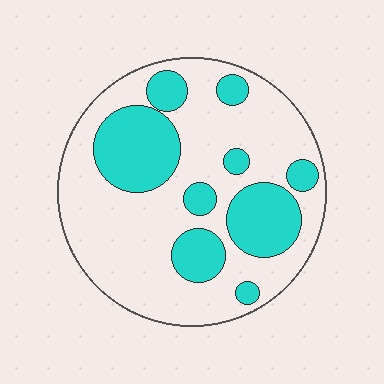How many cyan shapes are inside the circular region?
9.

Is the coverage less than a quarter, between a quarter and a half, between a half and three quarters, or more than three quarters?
Between a quarter and a half.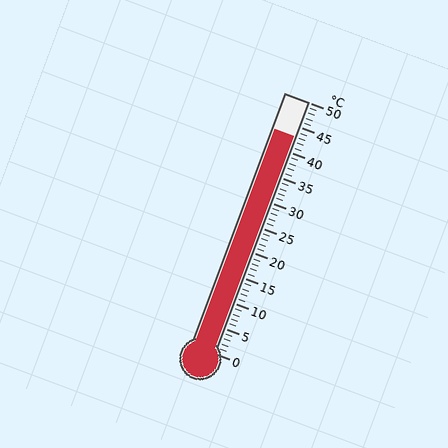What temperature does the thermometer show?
The thermometer shows approximately 43°C.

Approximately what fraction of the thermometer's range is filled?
The thermometer is filled to approximately 85% of its range.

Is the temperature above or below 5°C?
The temperature is above 5°C.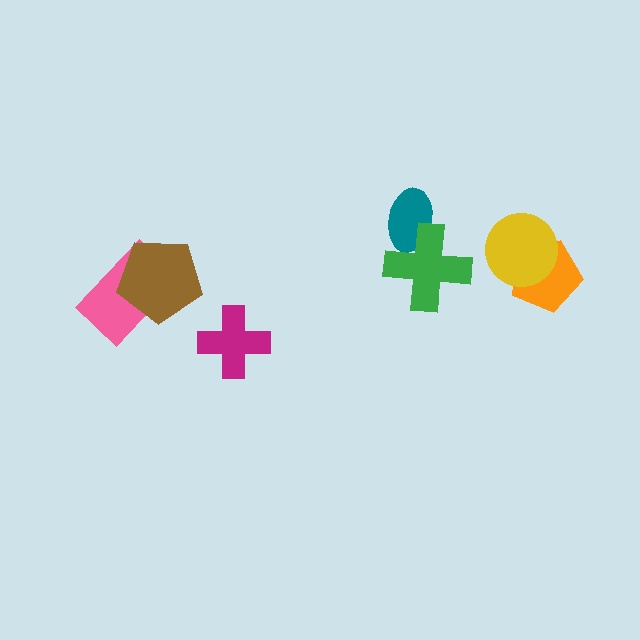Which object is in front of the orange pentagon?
The yellow circle is in front of the orange pentagon.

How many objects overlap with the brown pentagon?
1 object overlaps with the brown pentagon.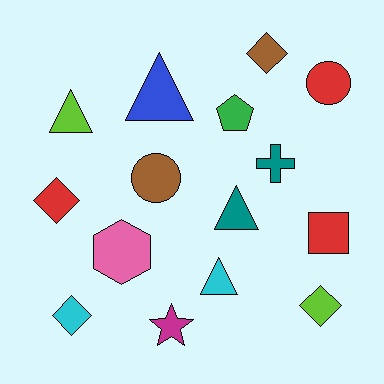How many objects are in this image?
There are 15 objects.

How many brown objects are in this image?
There are 2 brown objects.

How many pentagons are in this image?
There is 1 pentagon.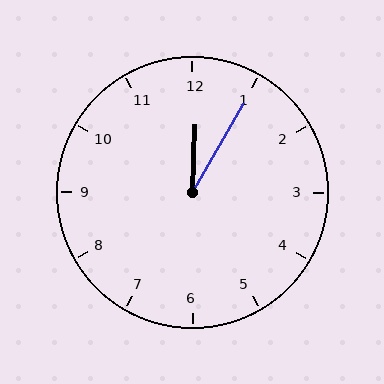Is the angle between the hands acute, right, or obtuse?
It is acute.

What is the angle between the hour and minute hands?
Approximately 28 degrees.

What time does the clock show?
12:05.